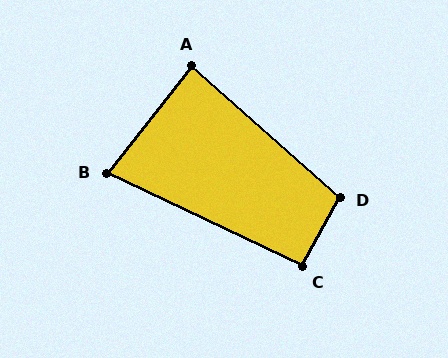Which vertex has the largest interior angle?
D, at approximately 103 degrees.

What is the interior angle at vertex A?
Approximately 87 degrees (approximately right).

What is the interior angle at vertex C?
Approximately 93 degrees (approximately right).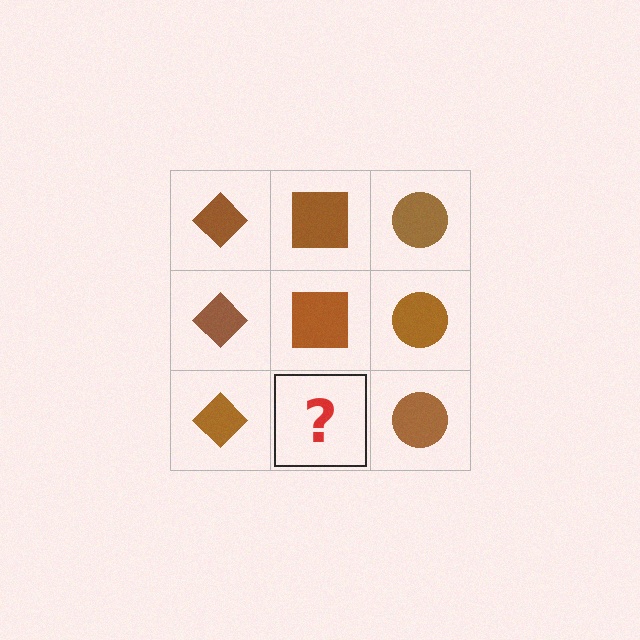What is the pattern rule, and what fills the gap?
The rule is that each column has a consistent shape. The gap should be filled with a brown square.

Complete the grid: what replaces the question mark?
The question mark should be replaced with a brown square.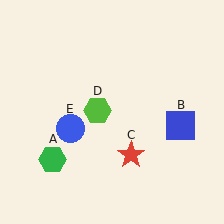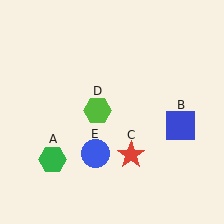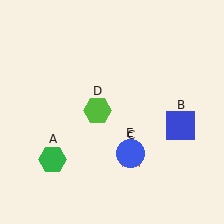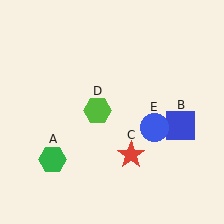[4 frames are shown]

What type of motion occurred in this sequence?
The blue circle (object E) rotated counterclockwise around the center of the scene.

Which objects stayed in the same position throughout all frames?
Green hexagon (object A) and blue square (object B) and red star (object C) and lime hexagon (object D) remained stationary.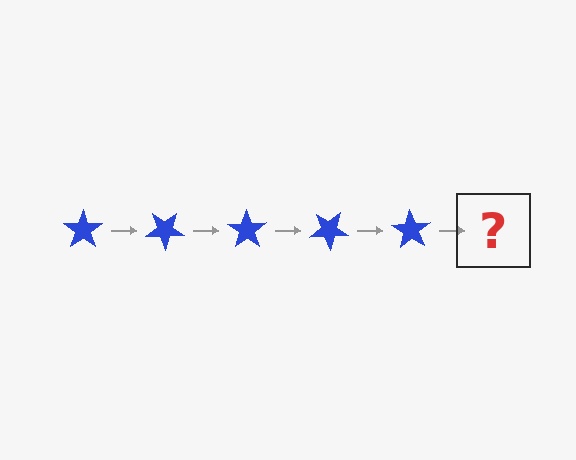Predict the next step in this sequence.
The next step is a blue star rotated 175 degrees.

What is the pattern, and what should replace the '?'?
The pattern is that the star rotates 35 degrees each step. The '?' should be a blue star rotated 175 degrees.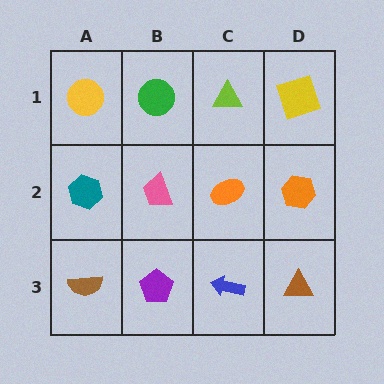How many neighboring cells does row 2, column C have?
4.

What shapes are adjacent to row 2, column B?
A green circle (row 1, column B), a purple pentagon (row 3, column B), a teal hexagon (row 2, column A), an orange ellipse (row 2, column C).